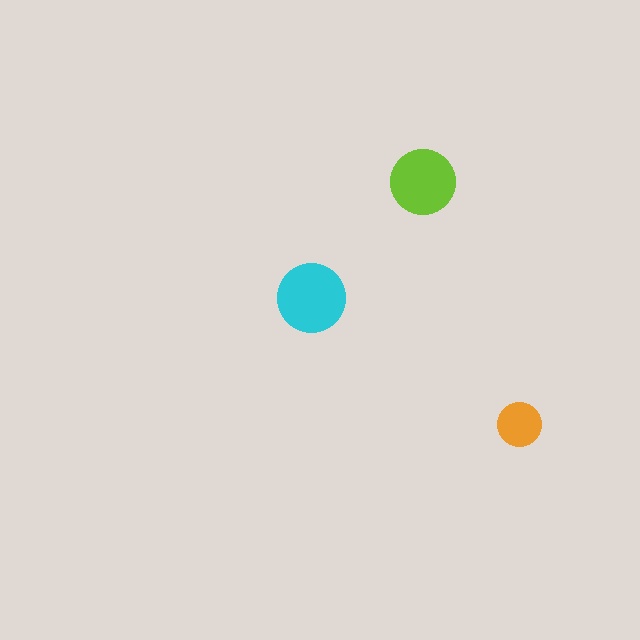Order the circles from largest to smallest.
the cyan one, the lime one, the orange one.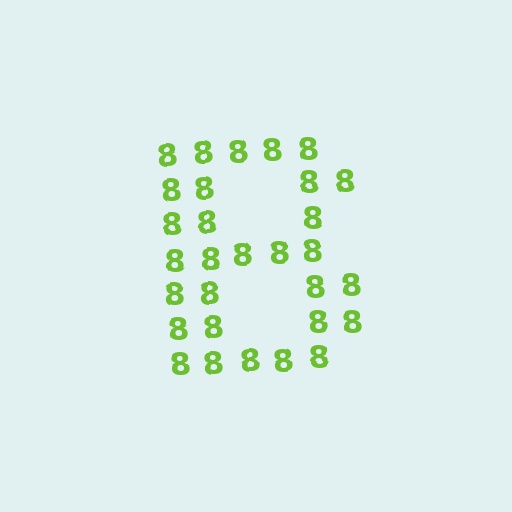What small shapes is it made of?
It is made of small digit 8's.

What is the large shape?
The large shape is the letter B.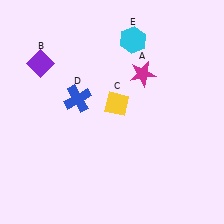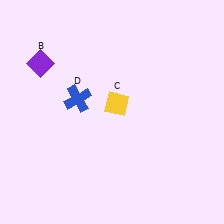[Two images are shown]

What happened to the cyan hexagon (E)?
The cyan hexagon (E) was removed in Image 2. It was in the top-right area of Image 1.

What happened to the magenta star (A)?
The magenta star (A) was removed in Image 2. It was in the top-right area of Image 1.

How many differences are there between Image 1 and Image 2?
There are 2 differences between the two images.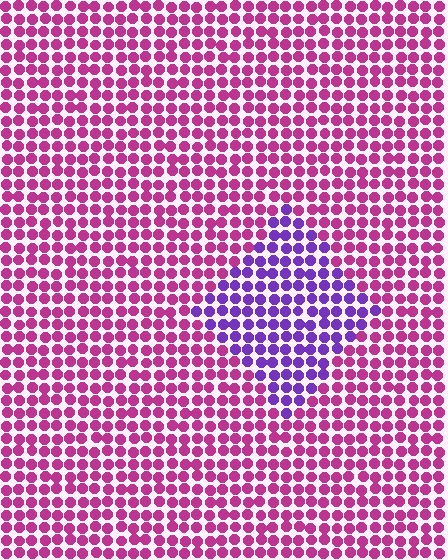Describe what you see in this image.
The image is filled with small magenta elements in a uniform arrangement. A diamond-shaped region is visible where the elements are tinted to a slightly different hue, forming a subtle color boundary.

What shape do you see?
I see a diamond.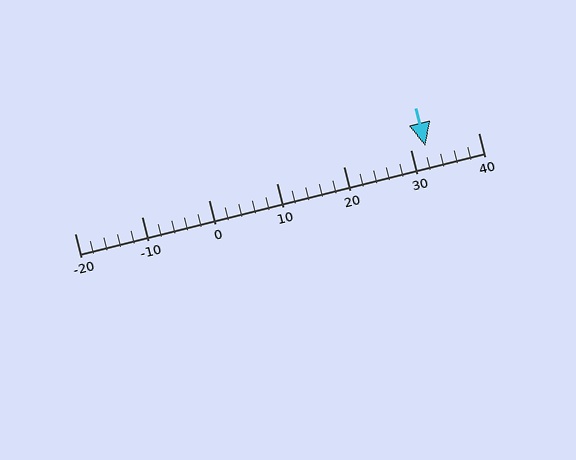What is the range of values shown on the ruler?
The ruler shows values from -20 to 40.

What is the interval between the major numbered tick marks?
The major tick marks are spaced 10 units apart.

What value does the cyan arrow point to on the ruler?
The cyan arrow points to approximately 32.